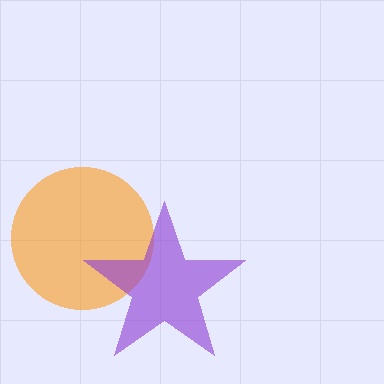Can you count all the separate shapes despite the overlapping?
Yes, there are 2 separate shapes.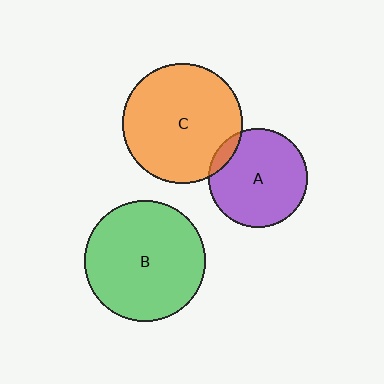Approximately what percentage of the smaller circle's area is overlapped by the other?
Approximately 10%.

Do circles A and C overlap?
Yes.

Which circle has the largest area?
Circle B (green).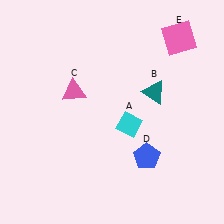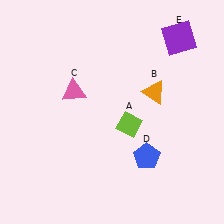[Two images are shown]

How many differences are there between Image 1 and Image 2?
There are 3 differences between the two images.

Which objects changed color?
A changed from cyan to lime. B changed from teal to orange. E changed from pink to purple.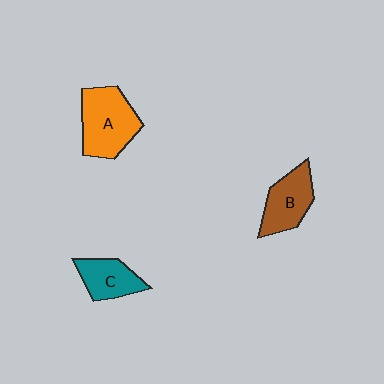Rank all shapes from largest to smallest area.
From largest to smallest: A (orange), B (brown), C (teal).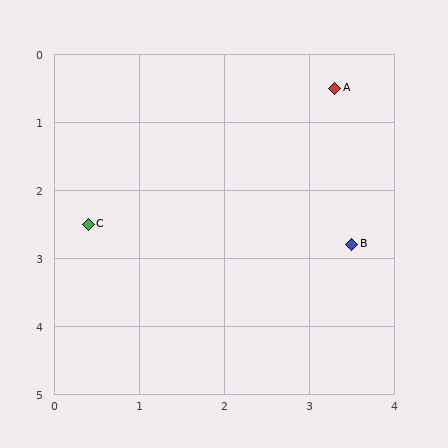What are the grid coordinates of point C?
Point C is at approximately (0.4, 2.5).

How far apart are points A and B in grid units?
Points A and B are about 2.3 grid units apart.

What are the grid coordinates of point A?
Point A is at approximately (3.3, 0.5).